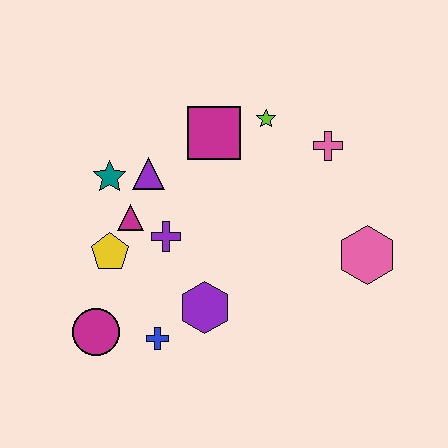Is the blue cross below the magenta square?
Yes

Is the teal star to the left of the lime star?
Yes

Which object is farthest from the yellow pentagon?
The pink hexagon is farthest from the yellow pentagon.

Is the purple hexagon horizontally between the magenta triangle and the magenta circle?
No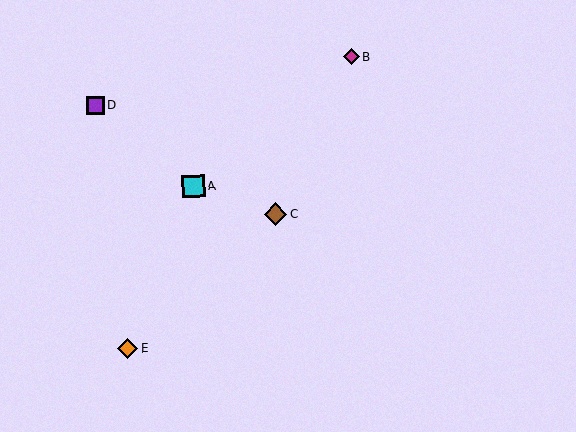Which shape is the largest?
The brown diamond (labeled C) is the largest.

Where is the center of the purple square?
The center of the purple square is at (95, 106).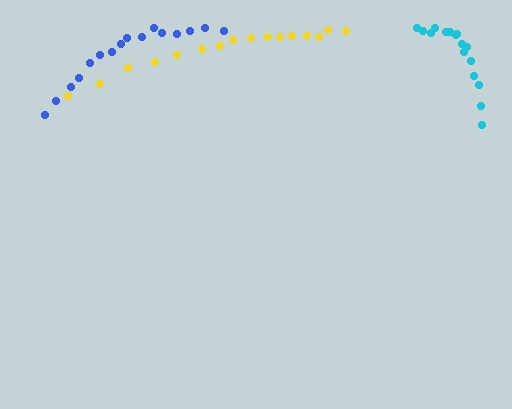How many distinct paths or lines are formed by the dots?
There are 3 distinct paths.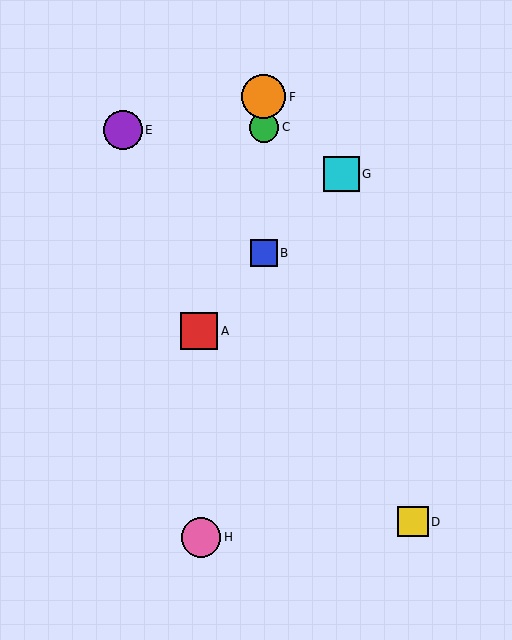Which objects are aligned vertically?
Objects B, C, F are aligned vertically.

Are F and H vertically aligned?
No, F is at x≈264 and H is at x≈201.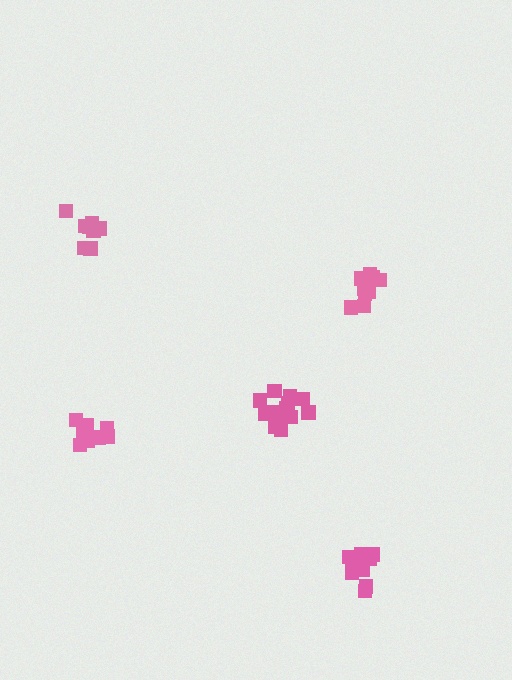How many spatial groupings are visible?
There are 5 spatial groupings.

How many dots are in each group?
Group 1: 10 dots, Group 2: 14 dots, Group 3: 11 dots, Group 4: 10 dots, Group 5: 11 dots (56 total).